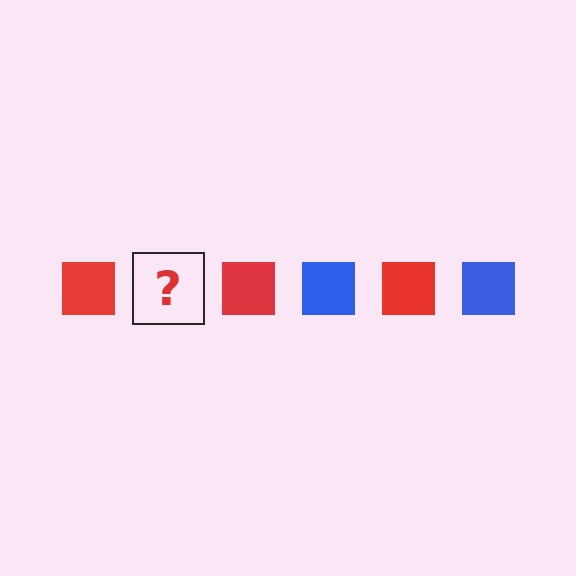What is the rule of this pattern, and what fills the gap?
The rule is that the pattern cycles through red, blue squares. The gap should be filled with a blue square.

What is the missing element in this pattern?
The missing element is a blue square.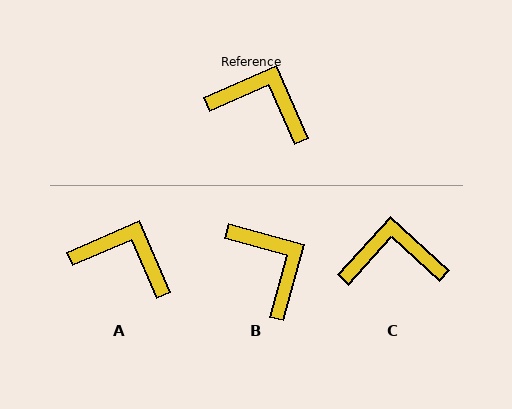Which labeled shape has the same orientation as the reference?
A.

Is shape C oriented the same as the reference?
No, it is off by about 24 degrees.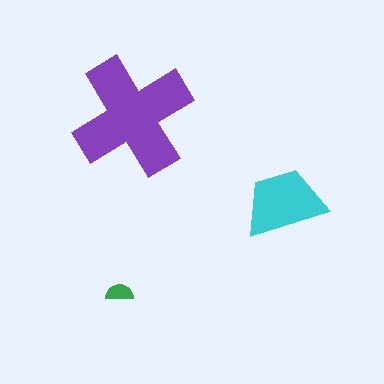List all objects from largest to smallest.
The purple cross, the cyan trapezoid, the green semicircle.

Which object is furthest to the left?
The green semicircle is leftmost.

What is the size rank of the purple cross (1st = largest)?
1st.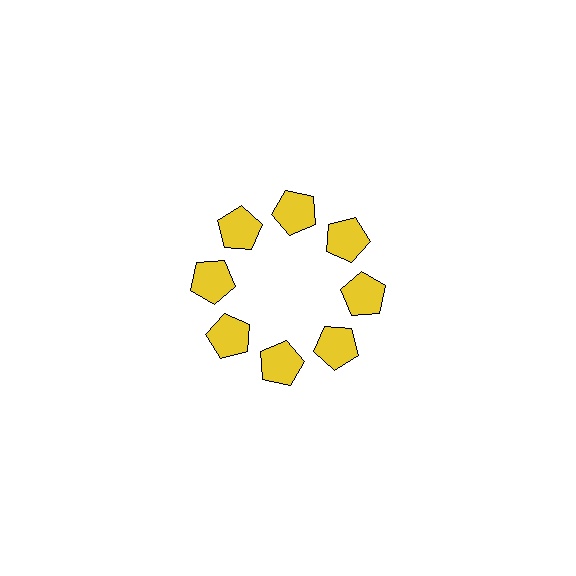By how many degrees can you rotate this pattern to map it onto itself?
The pattern maps onto itself every 45 degrees of rotation.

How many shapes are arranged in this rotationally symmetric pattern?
There are 8 shapes, arranged in 8 groups of 1.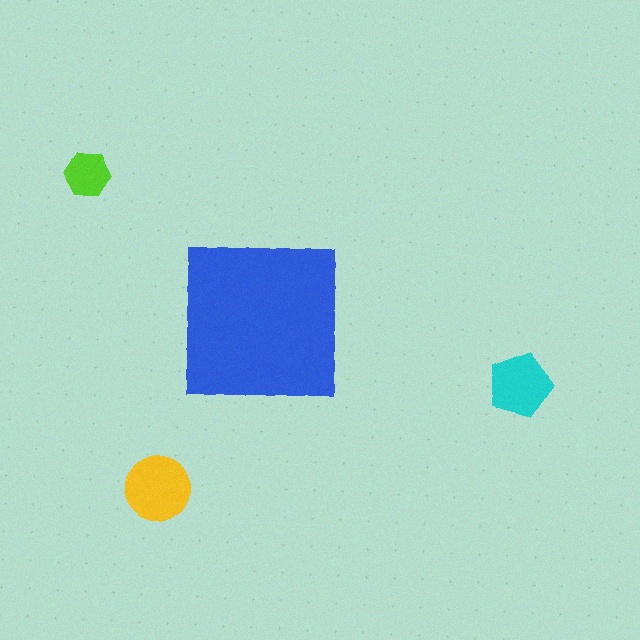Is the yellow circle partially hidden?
No, the yellow circle is fully visible.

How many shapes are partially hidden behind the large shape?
0 shapes are partially hidden.